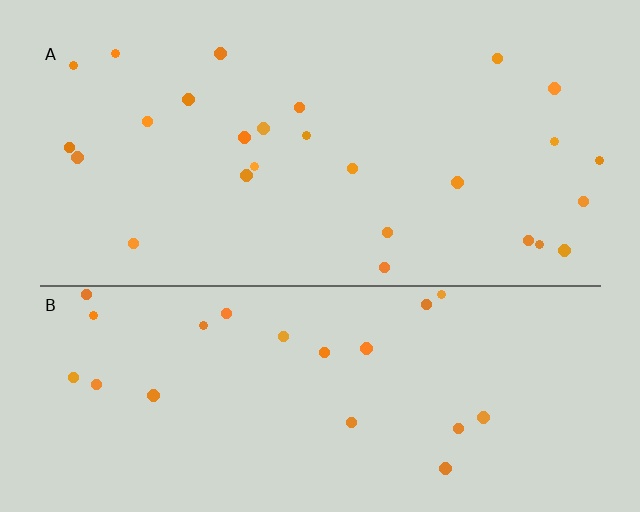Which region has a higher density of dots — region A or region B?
A (the top).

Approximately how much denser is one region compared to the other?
Approximately 1.2× — region A over region B.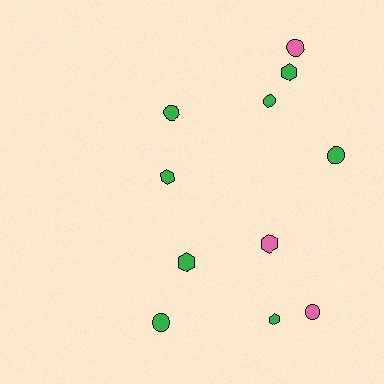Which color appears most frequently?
Green, with 8 objects.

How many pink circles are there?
There are 2 pink circles.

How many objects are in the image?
There are 11 objects.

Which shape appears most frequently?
Circle, with 6 objects.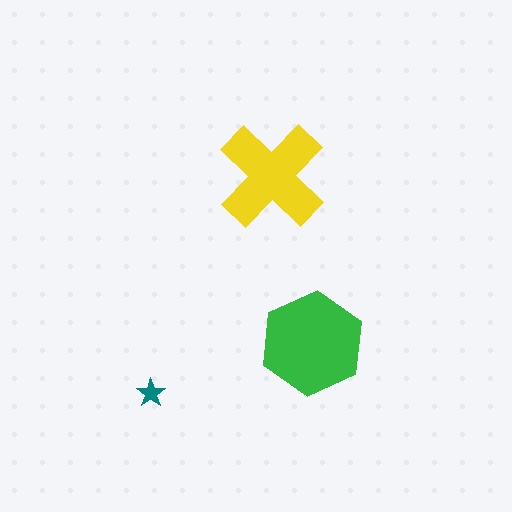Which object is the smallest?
The teal star.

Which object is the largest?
The green hexagon.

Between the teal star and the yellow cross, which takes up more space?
The yellow cross.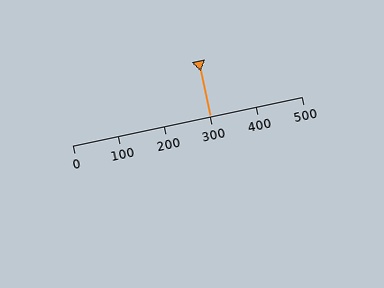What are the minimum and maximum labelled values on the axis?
The axis runs from 0 to 500.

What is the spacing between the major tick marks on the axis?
The major ticks are spaced 100 apart.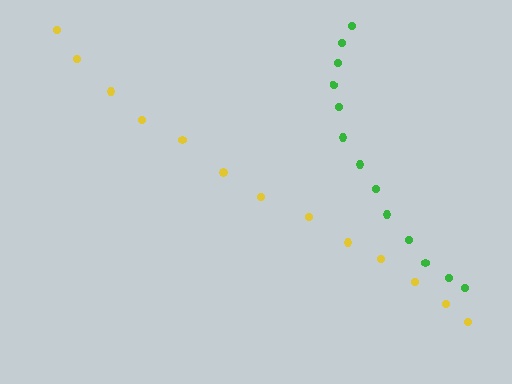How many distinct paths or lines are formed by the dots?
There are 2 distinct paths.